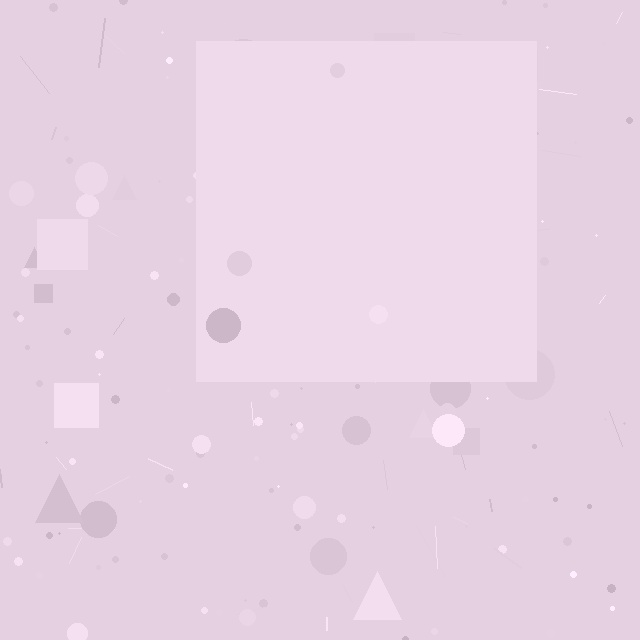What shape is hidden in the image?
A square is hidden in the image.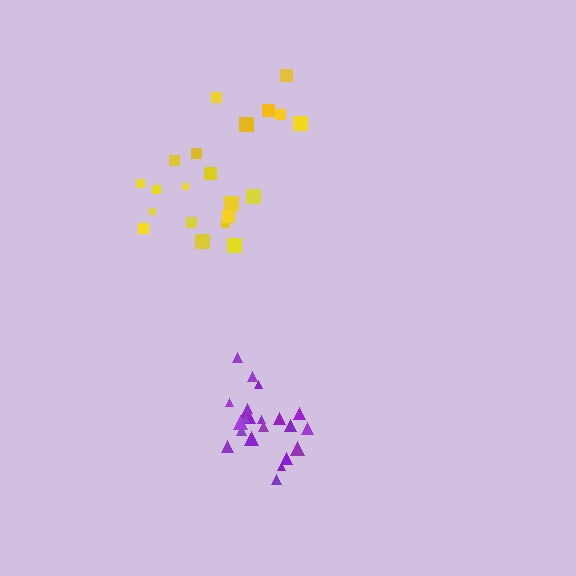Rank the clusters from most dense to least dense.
purple, yellow.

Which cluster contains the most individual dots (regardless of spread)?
Purple (23).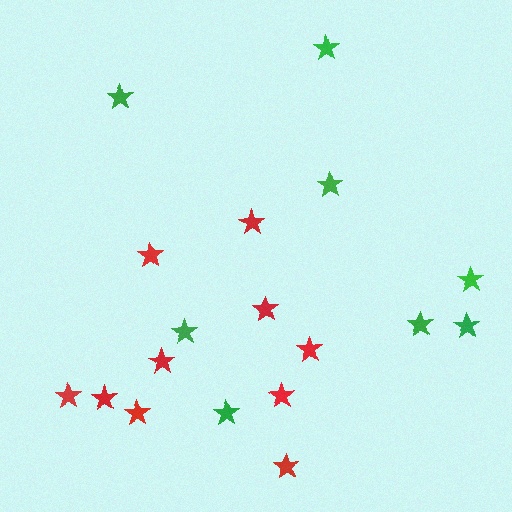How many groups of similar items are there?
There are 2 groups: one group of green stars (8) and one group of red stars (10).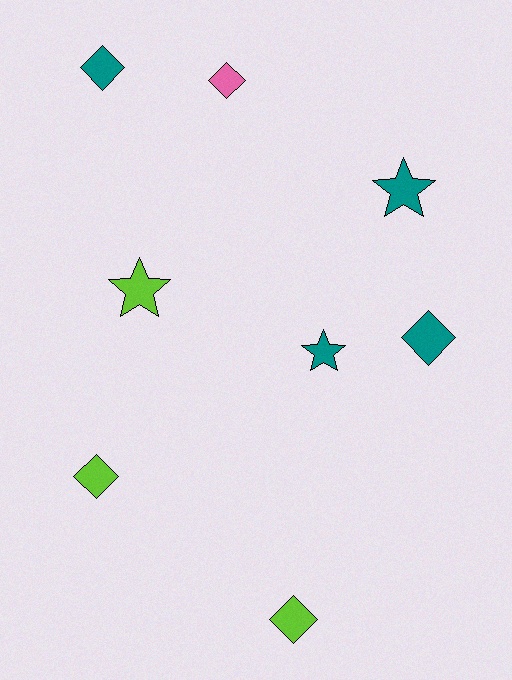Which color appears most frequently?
Teal, with 4 objects.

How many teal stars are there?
There are 2 teal stars.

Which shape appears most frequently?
Diamond, with 5 objects.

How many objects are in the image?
There are 8 objects.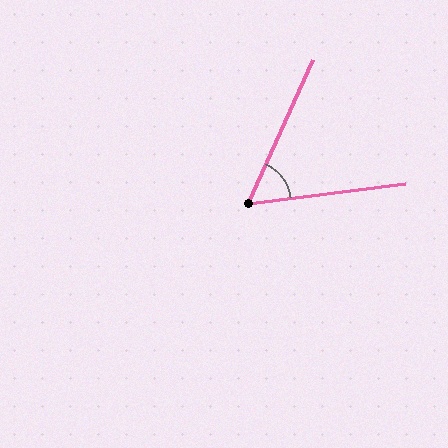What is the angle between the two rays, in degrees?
Approximately 59 degrees.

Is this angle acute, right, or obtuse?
It is acute.